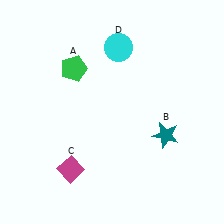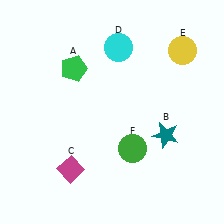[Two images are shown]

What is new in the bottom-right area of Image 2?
A green circle (F) was added in the bottom-right area of Image 2.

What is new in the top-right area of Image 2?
A yellow circle (E) was added in the top-right area of Image 2.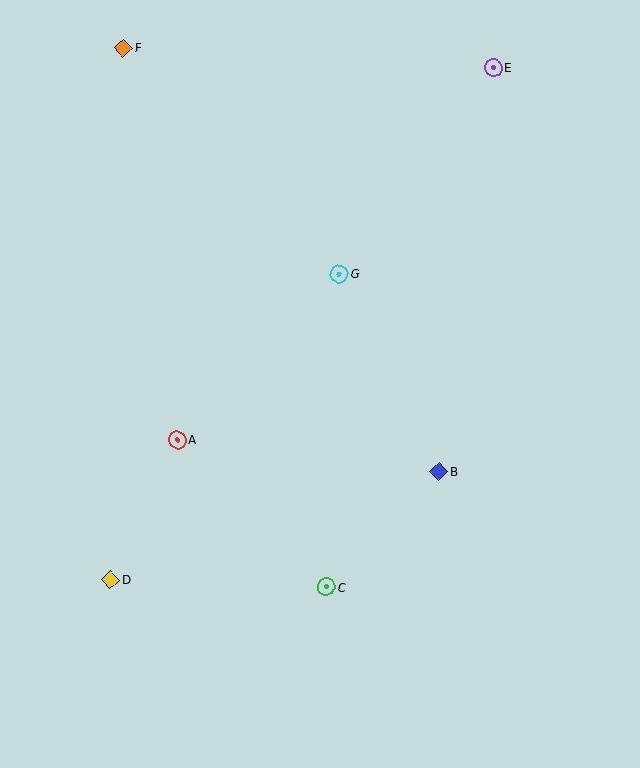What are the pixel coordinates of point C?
Point C is at (326, 587).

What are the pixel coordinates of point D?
Point D is at (111, 580).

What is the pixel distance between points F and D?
The distance between F and D is 532 pixels.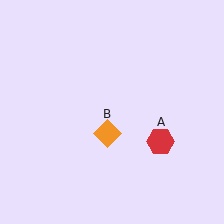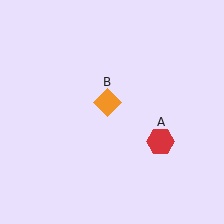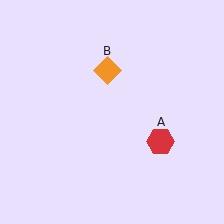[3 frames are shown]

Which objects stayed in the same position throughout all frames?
Red hexagon (object A) remained stationary.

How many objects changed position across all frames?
1 object changed position: orange diamond (object B).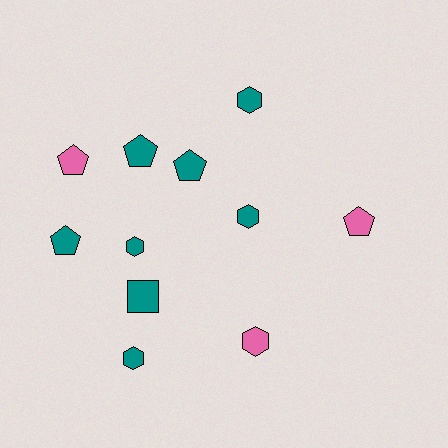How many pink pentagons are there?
There are 2 pink pentagons.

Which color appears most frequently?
Teal, with 8 objects.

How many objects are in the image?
There are 11 objects.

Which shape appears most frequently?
Pentagon, with 5 objects.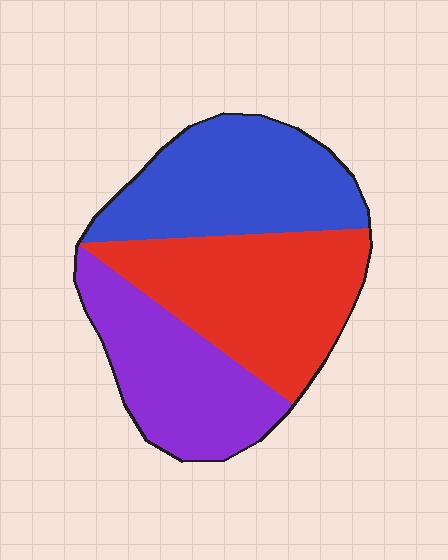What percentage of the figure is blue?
Blue covers roughly 35% of the figure.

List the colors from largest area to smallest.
From largest to smallest: red, blue, purple.